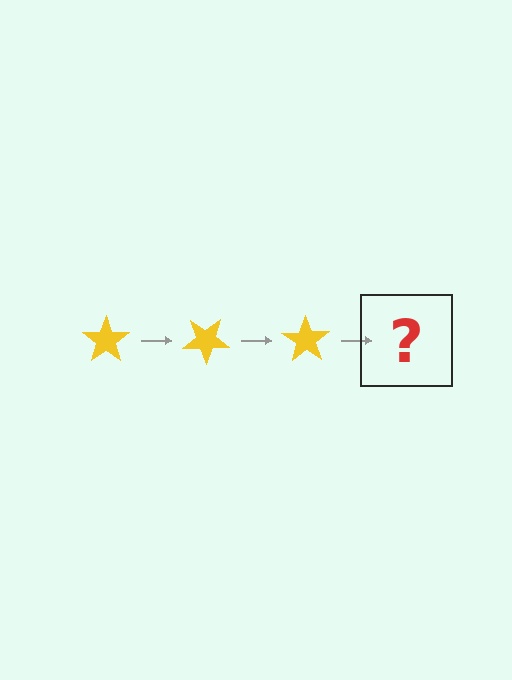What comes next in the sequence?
The next element should be a yellow star rotated 105 degrees.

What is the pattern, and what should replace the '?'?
The pattern is that the star rotates 35 degrees each step. The '?' should be a yellow star rotated 105 degrees.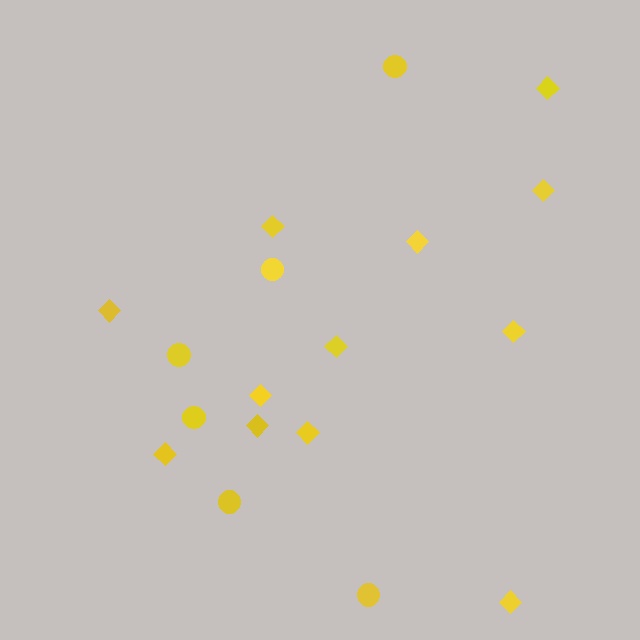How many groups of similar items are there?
There are 2 groups: one group of circles (6) and one group of diamonds (12).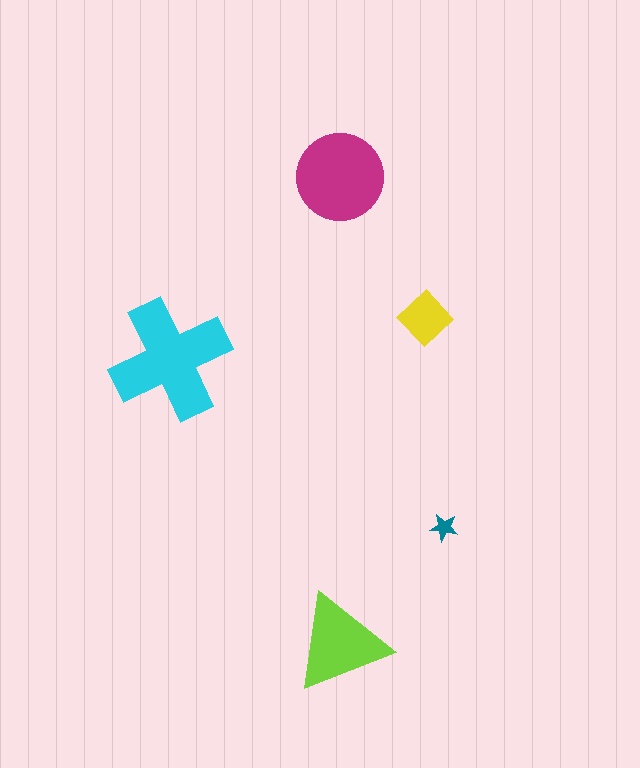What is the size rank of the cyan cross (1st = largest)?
1st.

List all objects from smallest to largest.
The teal star, the yellow diamond, the lime triangle, the magenta circle, the cyan cross.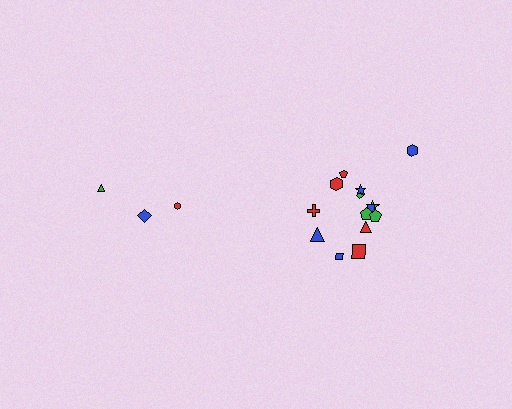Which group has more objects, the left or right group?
The right group.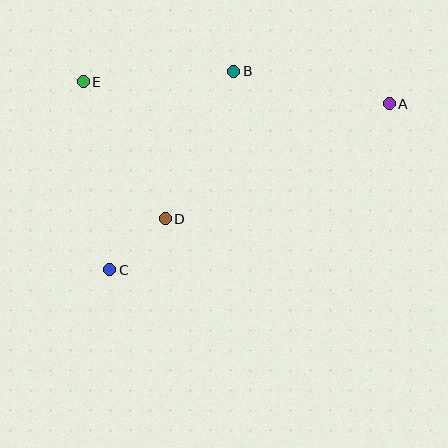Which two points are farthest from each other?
Points A and C are farthest from each other.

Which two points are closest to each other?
Points C and D are closest to each other.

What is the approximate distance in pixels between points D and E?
The distance between D and E is approximately 160 pixels.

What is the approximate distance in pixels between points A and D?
The distance between A and D is approximately 252 pixels.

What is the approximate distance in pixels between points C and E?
The distance between C and E is approximately 190 pixels.